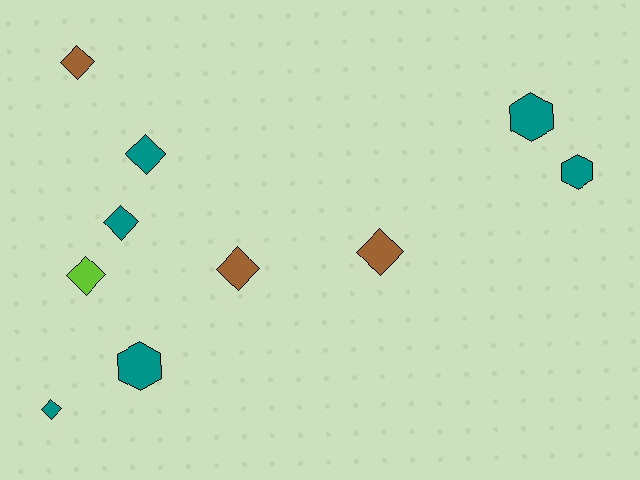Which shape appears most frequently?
Diamond, with 7 objects.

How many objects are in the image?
There are 10 objects.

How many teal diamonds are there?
There are 3 teal diamonds.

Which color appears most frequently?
Teal, with 6 objects.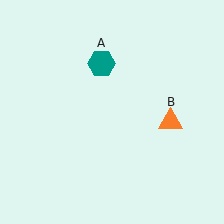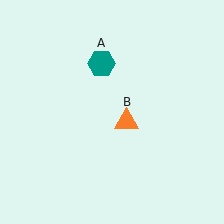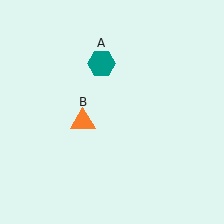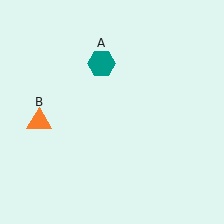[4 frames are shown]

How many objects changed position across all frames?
1 object changed position: orange triangle (object B).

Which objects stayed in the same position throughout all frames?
Teal hexagon (object A) remained stationary.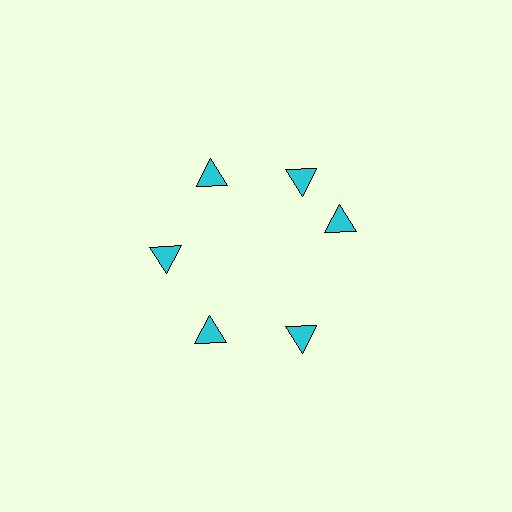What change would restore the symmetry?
The symmetry would be restored by rotating it back into even spacing with its neighbors so that all 6 triangles sit at equal angles and equal distance from the center.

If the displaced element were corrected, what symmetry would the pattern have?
It would have 6-fold rotational symmetry — the pattern would map onto itself every 60 degrees.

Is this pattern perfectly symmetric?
No. The 6 cyan triangles are arranged in a ring, but one element near the 3 o'clock position is rotated out of alignment along the ring, breaking the 6-fold rotational symmetry.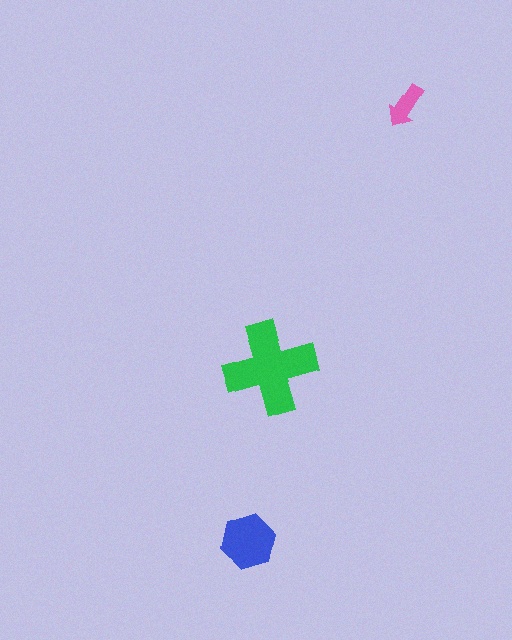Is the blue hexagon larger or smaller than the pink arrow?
Larger.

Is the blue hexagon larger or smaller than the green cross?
Smaller.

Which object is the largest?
The green cross.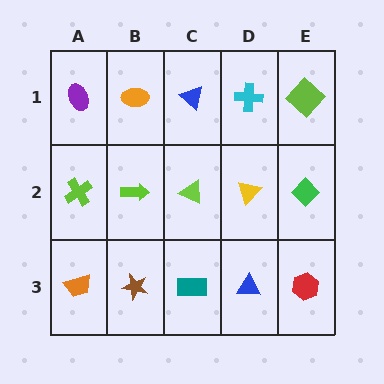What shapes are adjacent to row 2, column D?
A cyan cross (row 1, column D), a blue triangle (row 3, column D), a lime triangle (row 2, column C), a green diamond (row 2, column E).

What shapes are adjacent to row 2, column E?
A lime diamond (row 1, column E), a red hexagon (row 3, column E), a yellow triangle (row 2, column D).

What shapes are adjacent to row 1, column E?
A green diamond (row 2, column E), a cyan cross (row 1, column D).